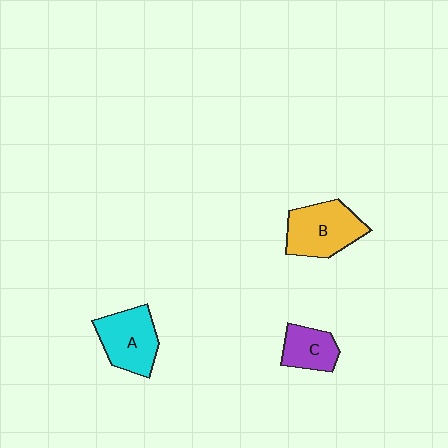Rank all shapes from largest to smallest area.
From largest to smallest: B (yellow), A (cyan), C (purple).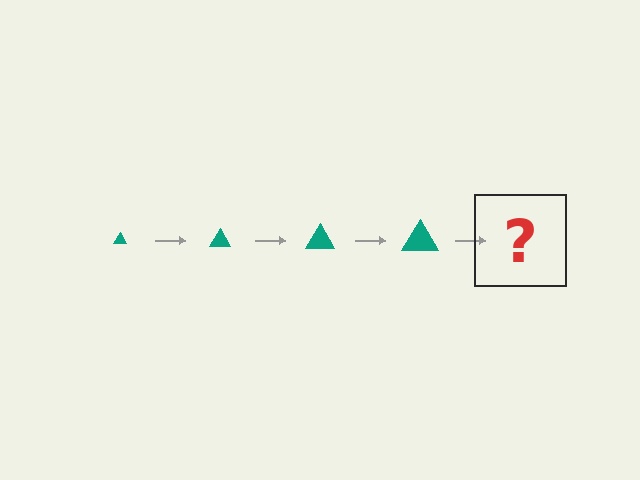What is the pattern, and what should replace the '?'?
The pattern is that the triangle gets progressively larger each step. The '?' should be a teal triangle, larger than the previous one.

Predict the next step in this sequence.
The next step is a teal triangle, larger than the previous one.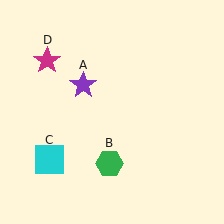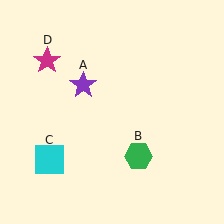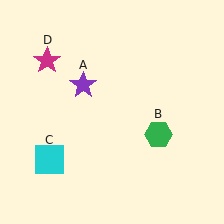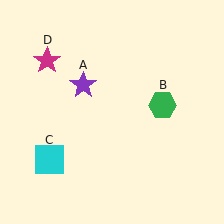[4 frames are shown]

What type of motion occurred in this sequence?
The green hexagon (object B) rotated counterclockwise around the center of the scene.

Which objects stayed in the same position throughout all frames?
Purple star (object A) and cyan square (object C) and magenta star (object D) remained stationary.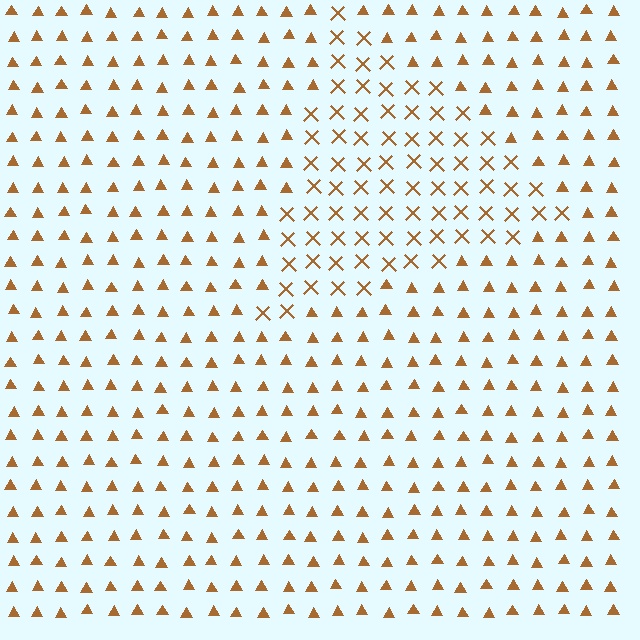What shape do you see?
I see a triangle.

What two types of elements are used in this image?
The image uses X marks inside the triangle region and triangles outside it.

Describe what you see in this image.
The image is filled with small brown elements arranged in a uniform grid. A triangle-shaped region contains X marks, while the surrounding area contains triangles. The boundary is defined purely by the change in element shape.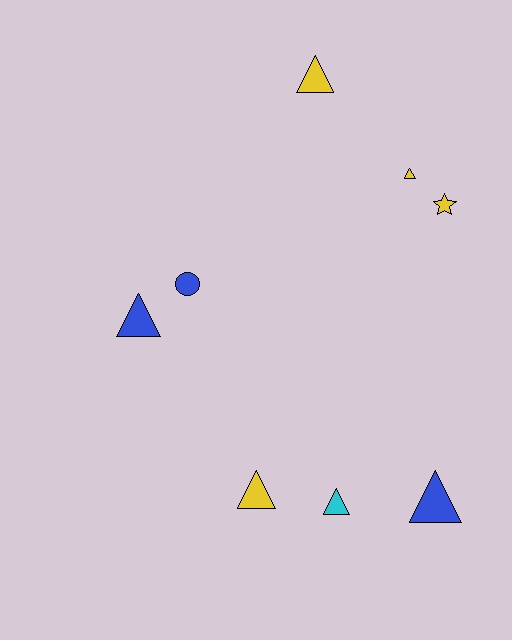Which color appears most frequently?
Yellow, with 4 objects.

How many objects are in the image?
There are 8 objects.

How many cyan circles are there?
There are no cyan circles.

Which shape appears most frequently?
Triangle, with 6 objects.